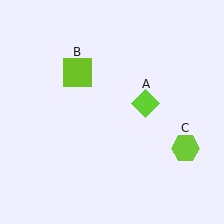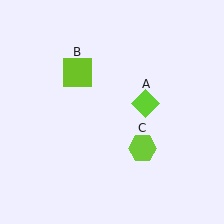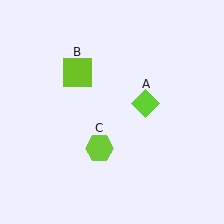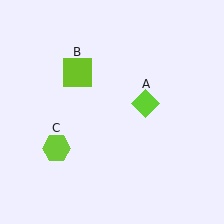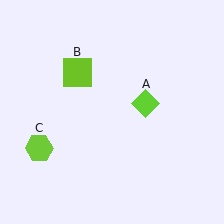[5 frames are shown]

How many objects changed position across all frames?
1 object changed position: lime hexagon (object C).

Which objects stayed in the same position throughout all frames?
Lime diamond (object A) and lime square (object B) remained stationary.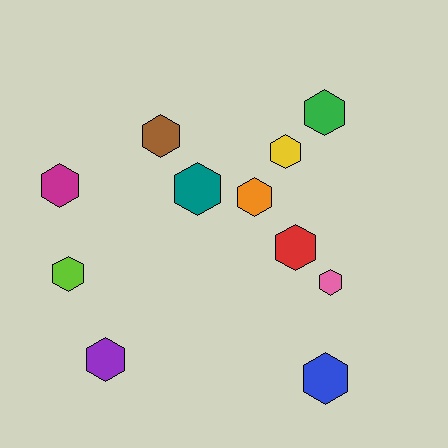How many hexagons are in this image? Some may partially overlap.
There are 11 hexagons.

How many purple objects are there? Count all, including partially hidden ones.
There is 1 purple object.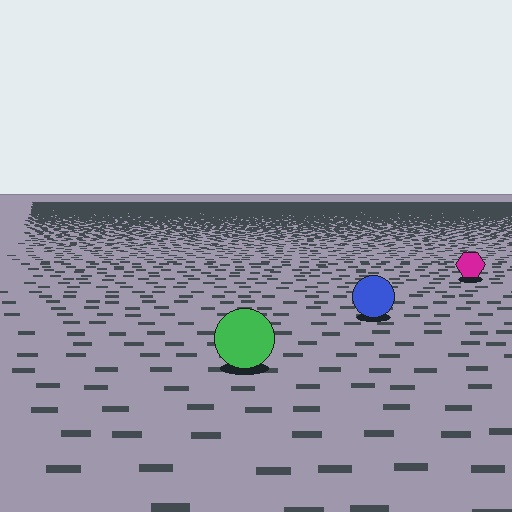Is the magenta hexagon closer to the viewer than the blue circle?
No. The blue circle is closer — you can tell from the texture gradient: the ground texture is coarser near it.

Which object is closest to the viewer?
The green circle is closest. The texture marks near it are larger and more spread out.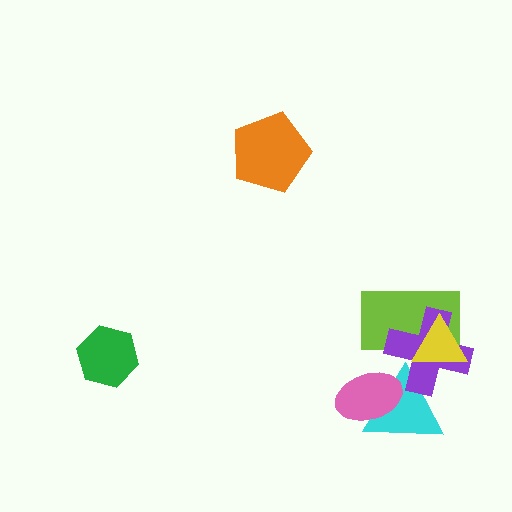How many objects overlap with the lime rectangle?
2 objects overlap with the lime rectangle.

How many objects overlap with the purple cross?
3 objects overlap with the purple cross.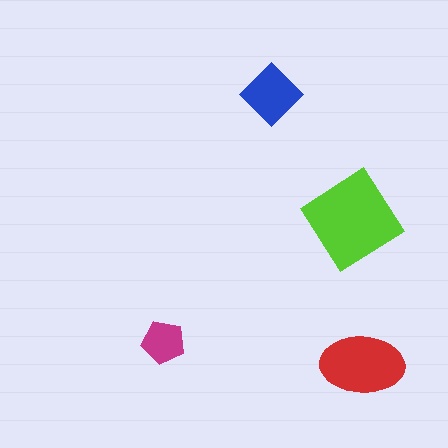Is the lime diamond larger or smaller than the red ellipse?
Larger.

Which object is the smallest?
The magenta pentagon.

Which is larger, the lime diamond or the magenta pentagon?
The lime diamond.